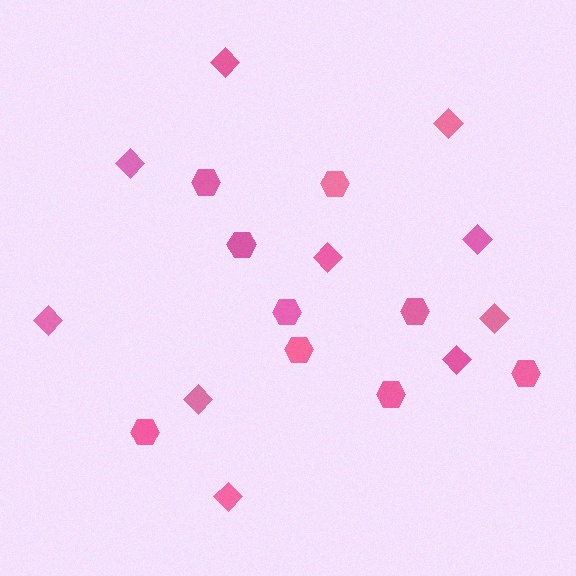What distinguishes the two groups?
There are 2 groups: one group of diamonds (10) and one group of hexagons (9).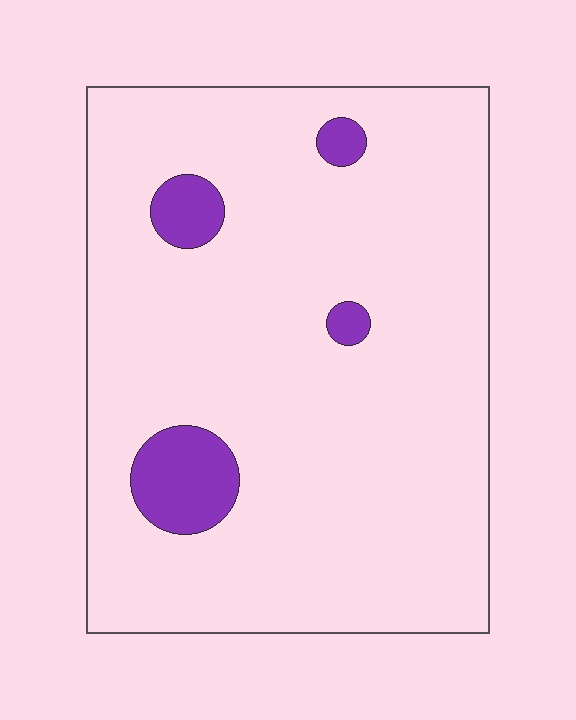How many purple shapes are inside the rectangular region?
4.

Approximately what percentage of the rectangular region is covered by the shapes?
Approximately 10%.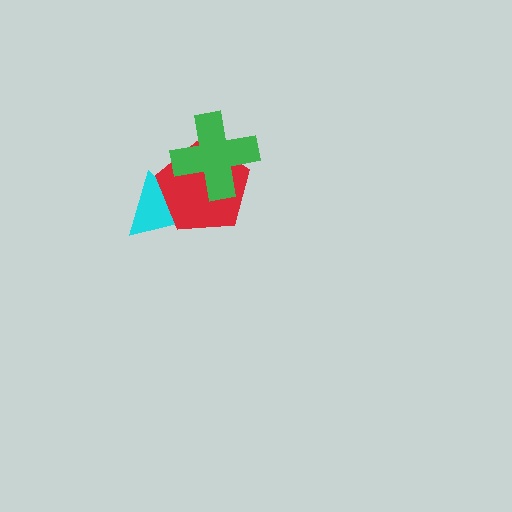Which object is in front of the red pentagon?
The green cross is in front of the red pentagon.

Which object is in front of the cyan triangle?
The red pentagon is in front of the cyan triangle.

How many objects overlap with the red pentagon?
2 objects overlap with the red pentagon.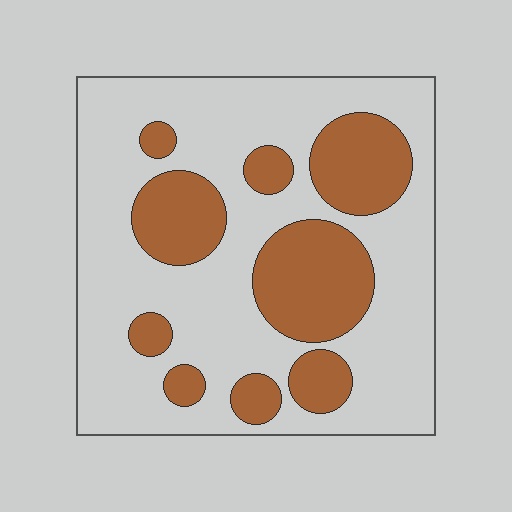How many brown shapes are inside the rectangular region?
9.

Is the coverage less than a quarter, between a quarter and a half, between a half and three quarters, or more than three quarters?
Between a quarter and a half.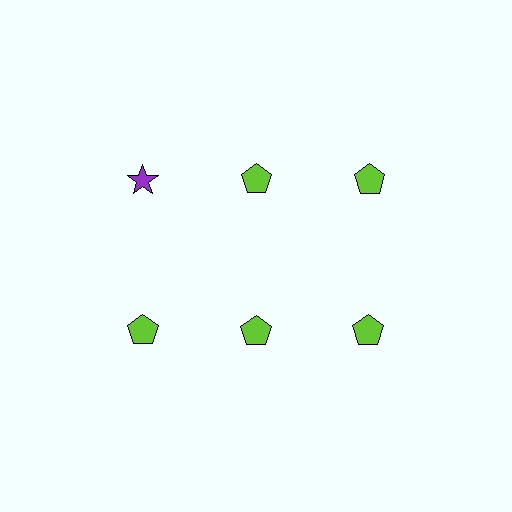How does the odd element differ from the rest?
It differs in both color (purple instead of lime) and shape (star instead of pentagon).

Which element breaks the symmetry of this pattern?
The purple star in the top row, leftmost column breaks the symmetry. All other shapes are lime pentagons.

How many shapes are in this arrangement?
There are 6 shapes arranged in a grid pattern.